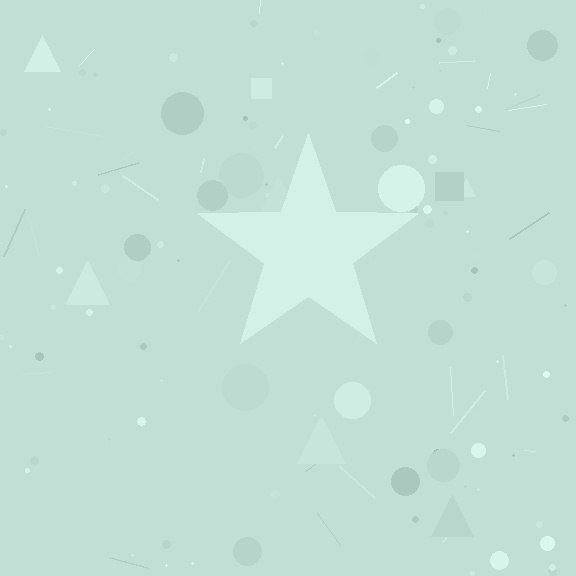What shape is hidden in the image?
A star is hidden in the image.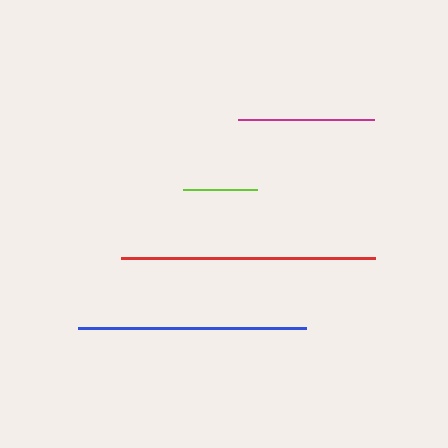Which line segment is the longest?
The red line is the longest at approximately 254 pixels.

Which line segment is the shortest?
The lime line is the shortest at approximately 74 pixels.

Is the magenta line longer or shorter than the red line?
The red line is longer than the magenta line.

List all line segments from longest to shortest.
From longest to shortest: red, blue, magenta, lime.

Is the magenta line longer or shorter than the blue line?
The blue line is longer than the magenta line.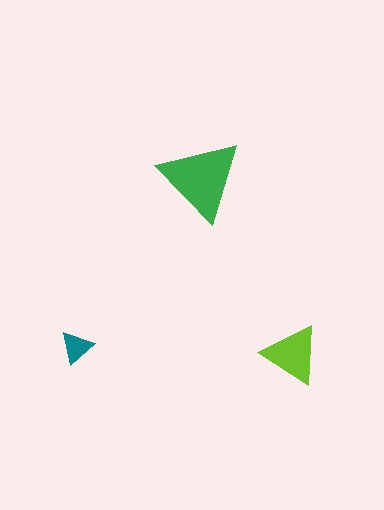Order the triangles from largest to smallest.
the green one, the lime one, the teal one.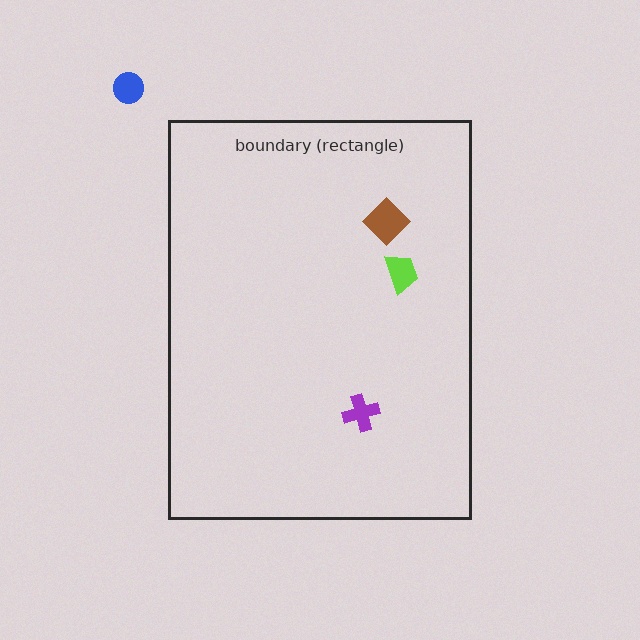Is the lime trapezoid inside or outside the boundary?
Inside.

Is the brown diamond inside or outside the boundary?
Inside.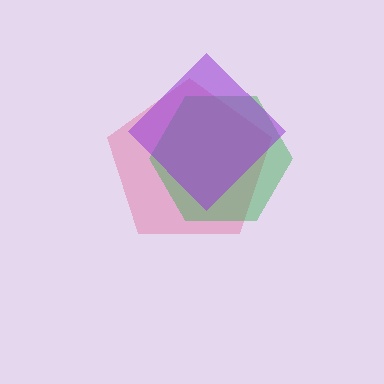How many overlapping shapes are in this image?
There are 3 overlapping shapes in the image.